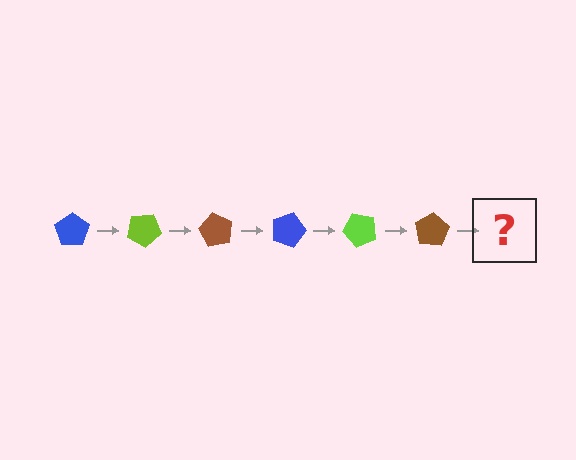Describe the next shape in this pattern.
It should be a blue pentagon, rotated 180 degrees from the start.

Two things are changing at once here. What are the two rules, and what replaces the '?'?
The two rules are that it rotates 30 degrees each step and the color cycles through blue, lime, and brown. The '?' should be a blue pentagon, rotated 180 degrees from the start.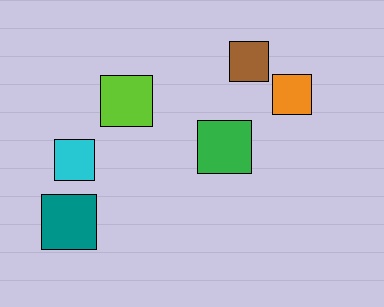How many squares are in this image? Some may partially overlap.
There are 6 squares.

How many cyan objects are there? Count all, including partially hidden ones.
There is 1 cyan object.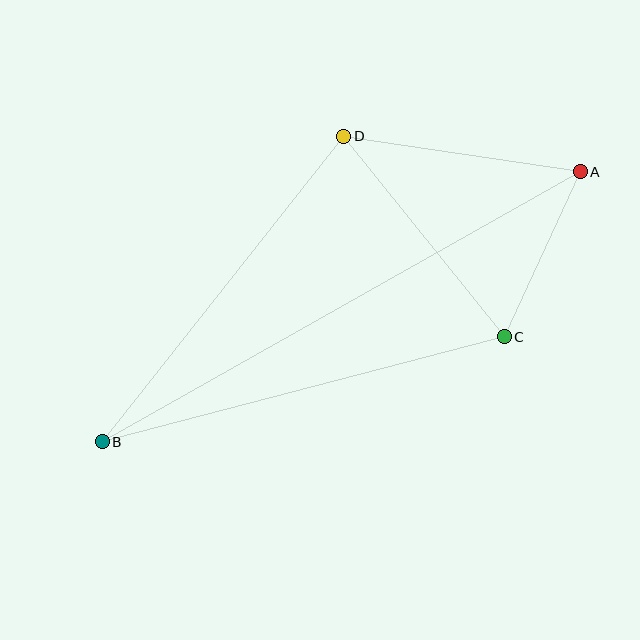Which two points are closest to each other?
Points A and C are closest to each other.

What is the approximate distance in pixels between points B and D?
The distance between B and D is approximately 389 pixels.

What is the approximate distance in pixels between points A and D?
The distance between A and D is approximately 239 pixels.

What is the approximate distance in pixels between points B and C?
The distance between B and C is approximately 416 pixels.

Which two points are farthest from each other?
Points A and B are farthest from each other.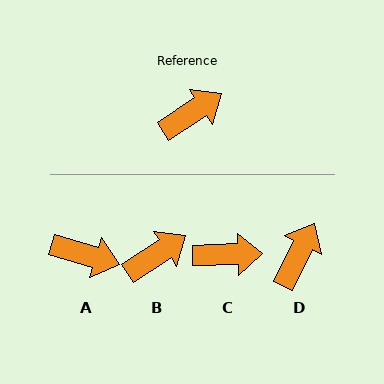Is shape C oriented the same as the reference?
No, it is off by about 32 degrees.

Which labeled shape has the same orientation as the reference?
B.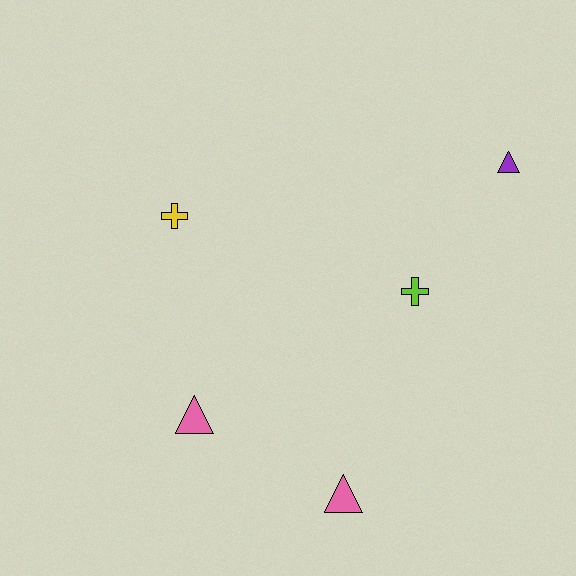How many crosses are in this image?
There are 2 crosses.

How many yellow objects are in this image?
There is 1 yellow object.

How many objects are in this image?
There are 5 objects.